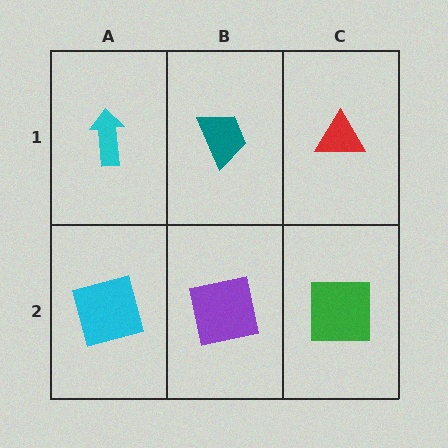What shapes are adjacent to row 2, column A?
A cyan arrow (row 1, column A), a purple square (row 2, column B).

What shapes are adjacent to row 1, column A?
A cyan square (row 2, column A), a teal trapezoid (row 1, column B).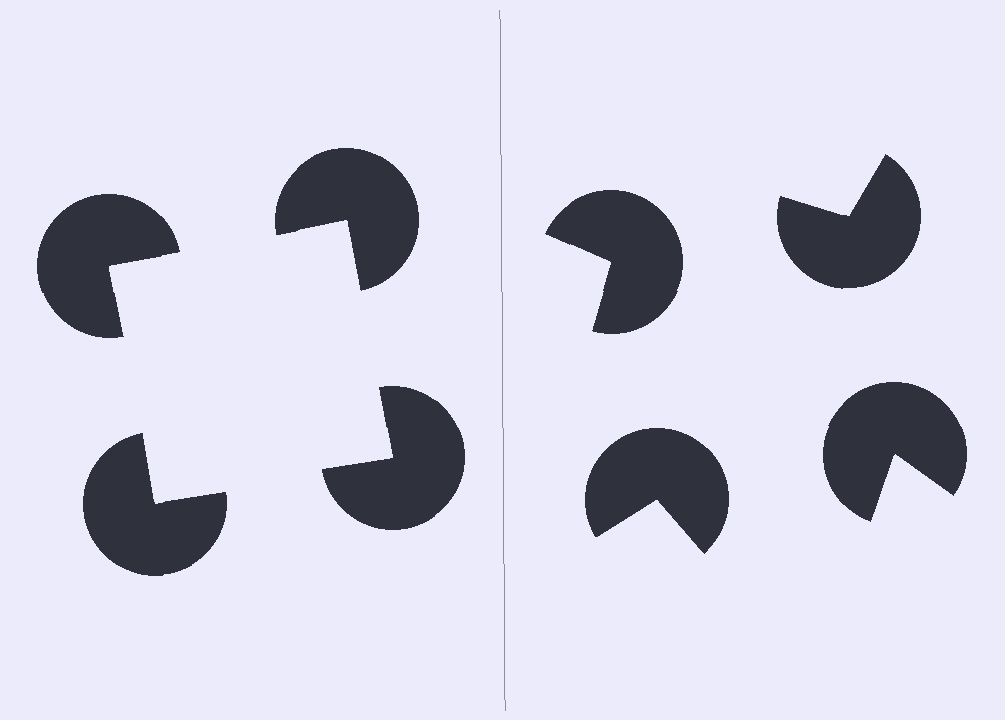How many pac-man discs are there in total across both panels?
8 — 4 on each side.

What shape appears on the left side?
An illusory square.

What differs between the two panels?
The pac-man discs are positioned identically on both sides; only the wedge orientations differ. On the left they align to a square; on the right they are misaligned.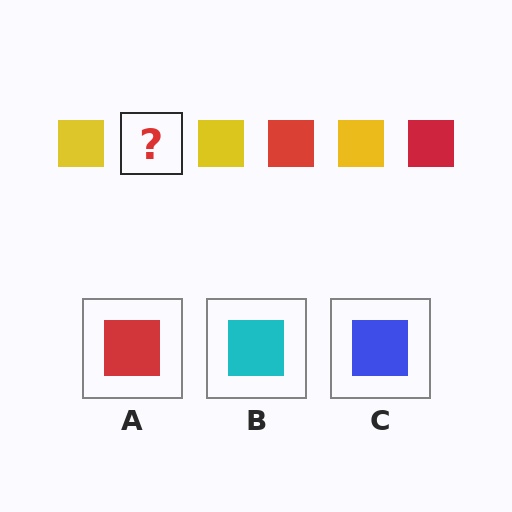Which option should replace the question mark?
Option A.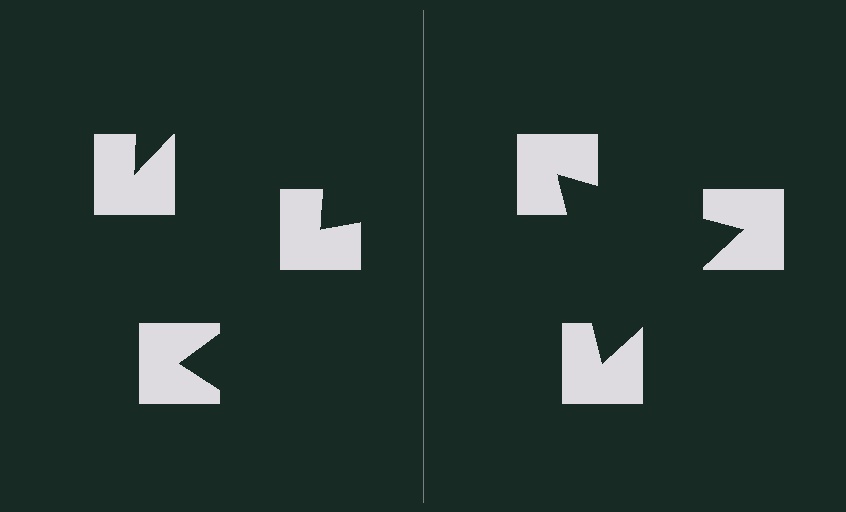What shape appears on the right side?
An illusory triangle.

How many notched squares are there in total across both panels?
6 — 3 on each side.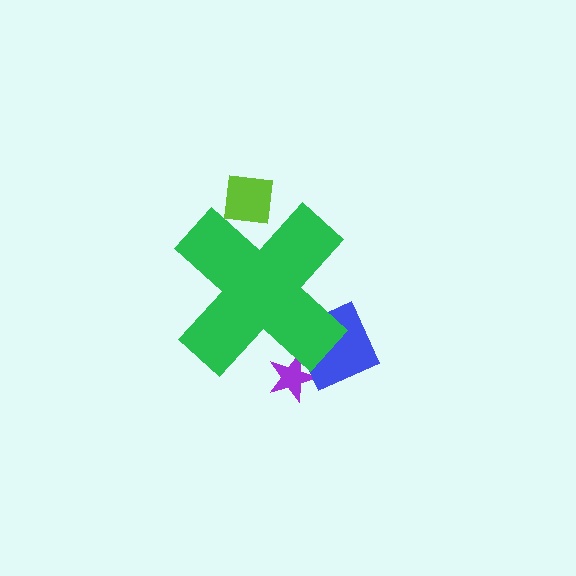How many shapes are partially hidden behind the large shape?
3 shapes are partially hidden.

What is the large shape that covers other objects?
A green cross.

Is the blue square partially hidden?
Yes, the blue square is partially hidden behind the green cross.